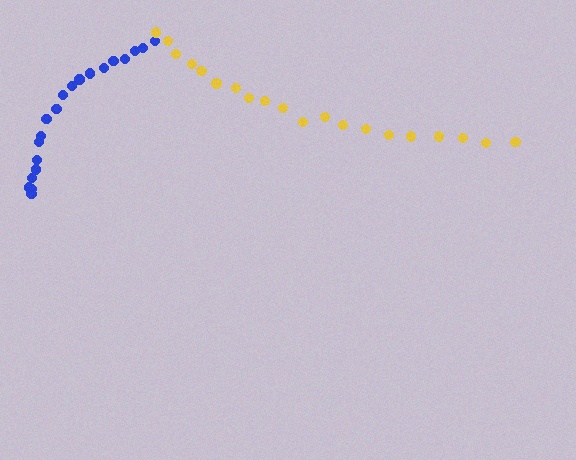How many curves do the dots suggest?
There are 2 distinct paths.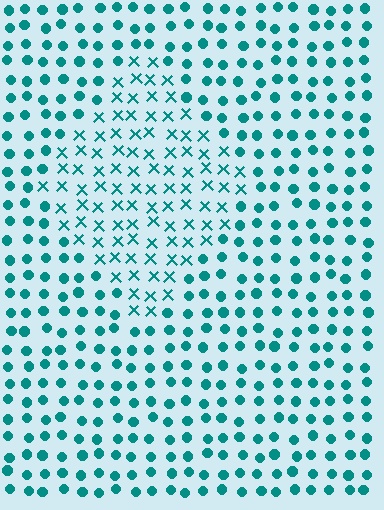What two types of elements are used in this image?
The image uses X marks inside the diamond region and circles outside it.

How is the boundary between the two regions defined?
The boundary is defined by a change in element shape: X marks inside vs. circles outside. All elements share the same color and spacing.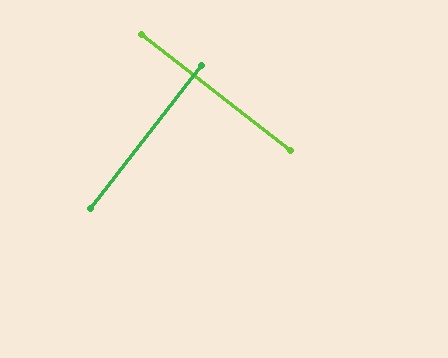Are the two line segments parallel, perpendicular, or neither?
Perpendicular — they meet at approximately 90°.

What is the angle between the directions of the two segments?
Approximately 90 degrees.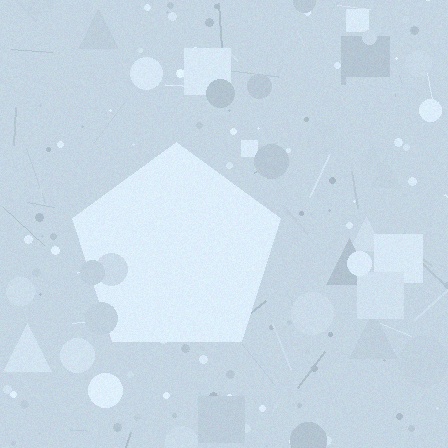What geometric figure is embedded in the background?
A pentagon is embedded in the background.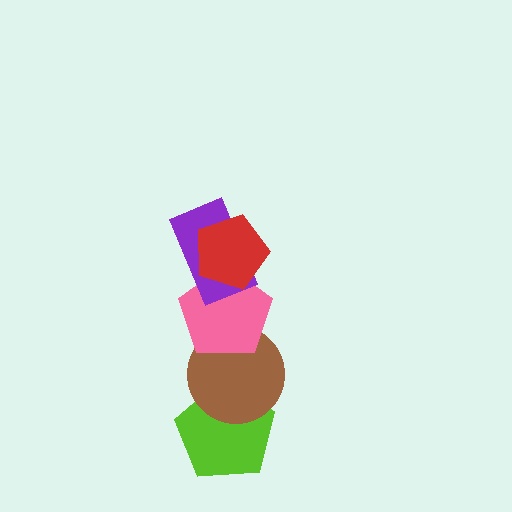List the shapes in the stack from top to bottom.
From top to bottom: the red pentagon, the purple rectangle, the pink pentagon, the brown circle, the lime pentagon.